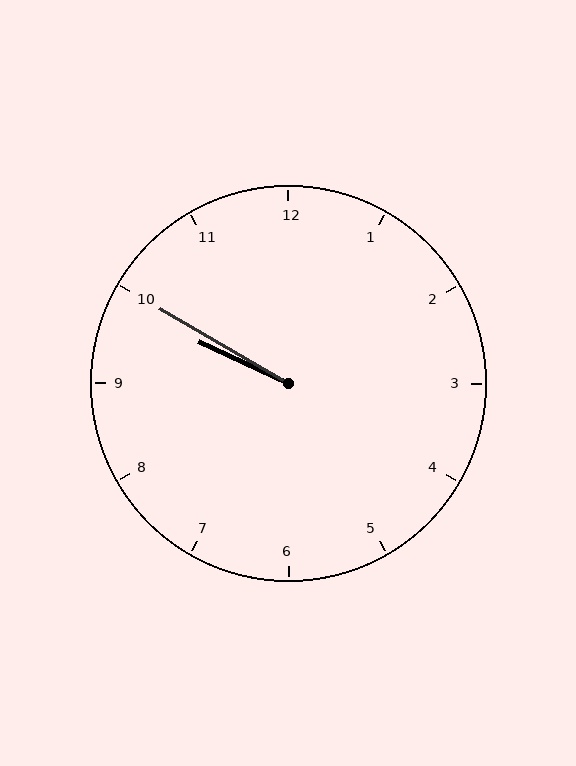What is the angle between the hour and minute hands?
Approximately 5 degrees.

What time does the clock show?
9:50.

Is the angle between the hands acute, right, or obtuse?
It is acute.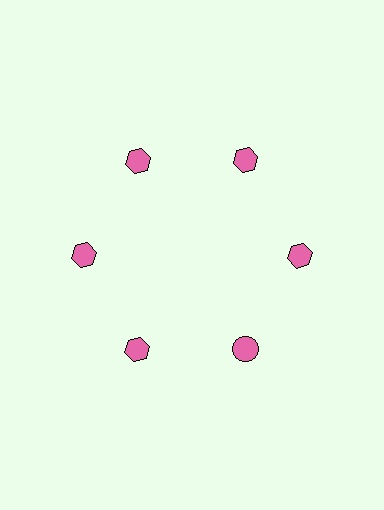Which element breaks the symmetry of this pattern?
The pink circle at roughly the 5 o'clock position breaks the symmetry. All other shapes are pink hexagons.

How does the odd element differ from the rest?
It has a different shape: circle instead of hexagon.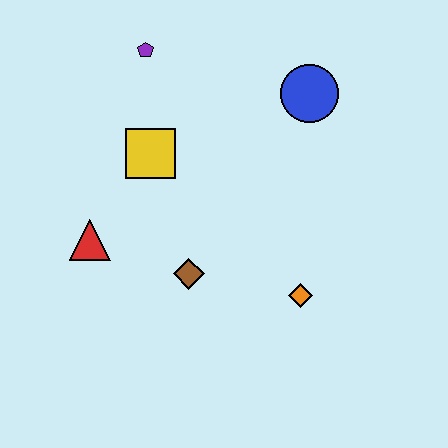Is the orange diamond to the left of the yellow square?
No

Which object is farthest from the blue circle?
The red triangle is farthest from the blue circle.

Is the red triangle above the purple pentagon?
No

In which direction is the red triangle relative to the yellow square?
The red triangle is below the yellow square.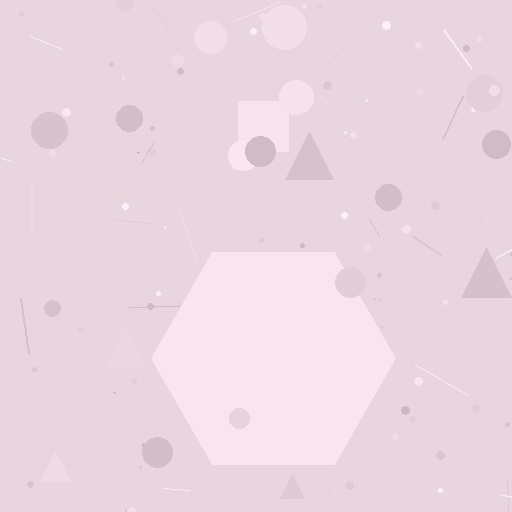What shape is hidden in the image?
A hexagon is hidden in the image.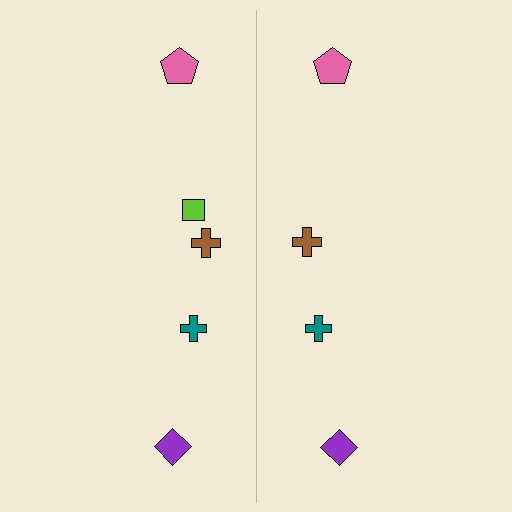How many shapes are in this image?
There are 9 shapes in this image.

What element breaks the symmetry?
A lime square is missing from the right side.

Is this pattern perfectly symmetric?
No, the pattern is not perfectly symmetric. A lime square is missing from the right side.